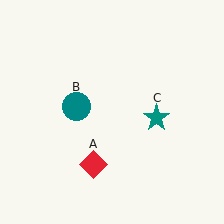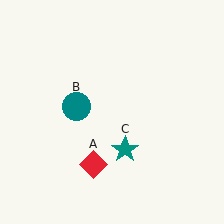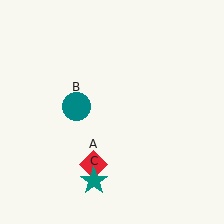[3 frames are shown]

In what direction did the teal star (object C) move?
The teal star (object C) moved down and to the left.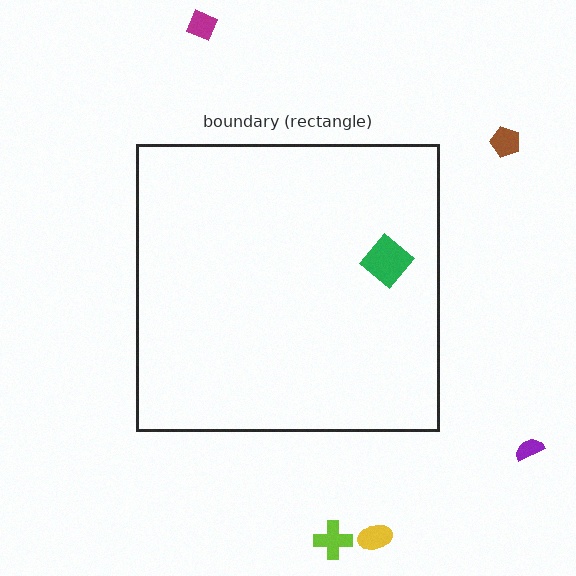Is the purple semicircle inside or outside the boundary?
Outside.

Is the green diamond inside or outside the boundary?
Inside.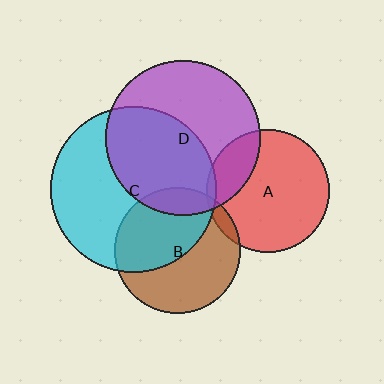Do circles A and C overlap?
Yes.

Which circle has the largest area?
Circle C (cyan).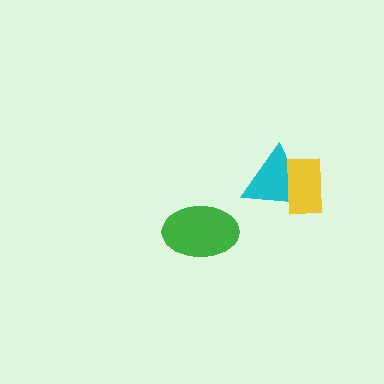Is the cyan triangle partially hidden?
Yes, it is partially covered by another shape.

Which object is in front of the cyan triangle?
The yellow rectangle is in front of the cyan triangle.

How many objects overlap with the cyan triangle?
1 object overlaps with the cyan triangle.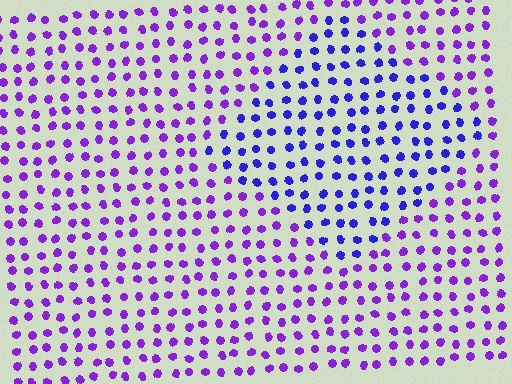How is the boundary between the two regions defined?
The boundary is defined purely by a slight shift in hue (about 34 degrees). Spacing, size, and orientation are identical on both sides.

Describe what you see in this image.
The image is filled with small purple elements in a uniform arrangement. A diamond-shaped region is visible where the elements are tinted to a slightly different hue, forming a subtle color boundary.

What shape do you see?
I see a diamond.